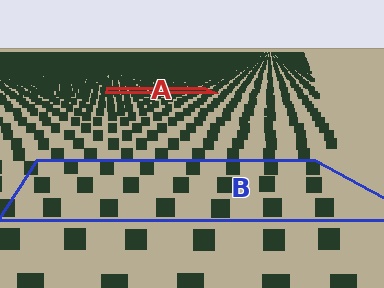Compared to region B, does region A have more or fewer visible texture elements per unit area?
Region A has more texture elements per unit area — they are packed more densely because it is farther away.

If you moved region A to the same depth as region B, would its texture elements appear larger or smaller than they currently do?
They would appear larger. At a closer depth, the same texture elements are projected at a bigger on-screen size.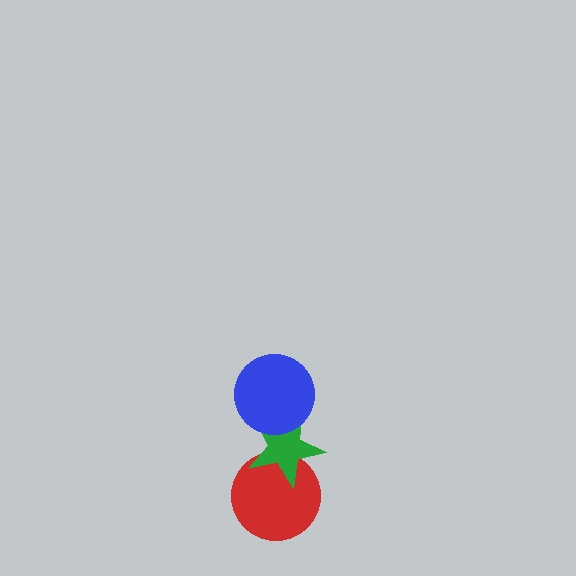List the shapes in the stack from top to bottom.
From top to bottom: the blue circle, the green star, the red circle.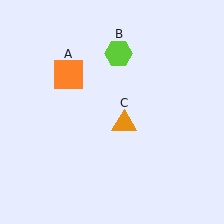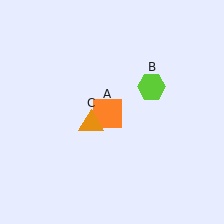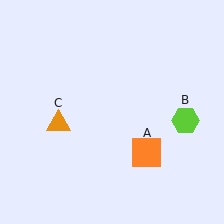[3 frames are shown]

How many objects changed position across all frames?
3 objects changed position: orange square (object A), lime hexagon (object B), orange triangle (object C).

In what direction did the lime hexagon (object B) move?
The lime hexagon (object B) moved down and to the right.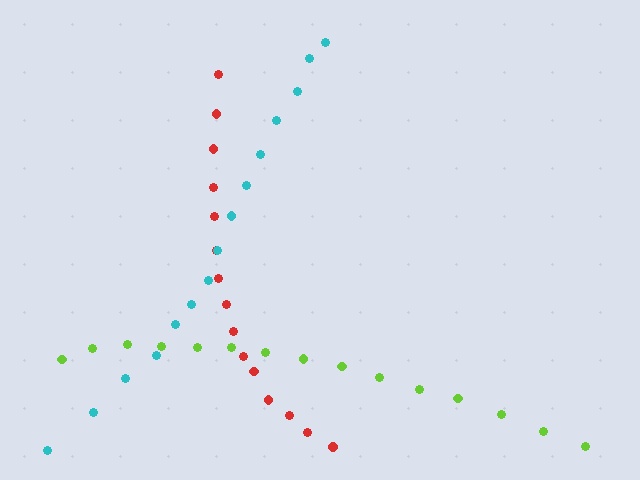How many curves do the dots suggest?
There are 3 distinct paths.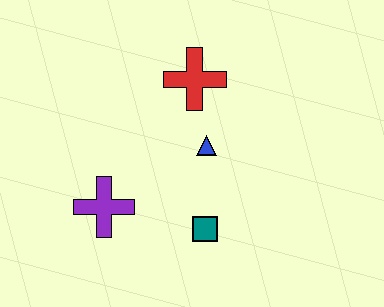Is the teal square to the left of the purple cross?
No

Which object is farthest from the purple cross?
The red cross is farthest from the purple cross.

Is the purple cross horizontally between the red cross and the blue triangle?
No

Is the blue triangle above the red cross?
No